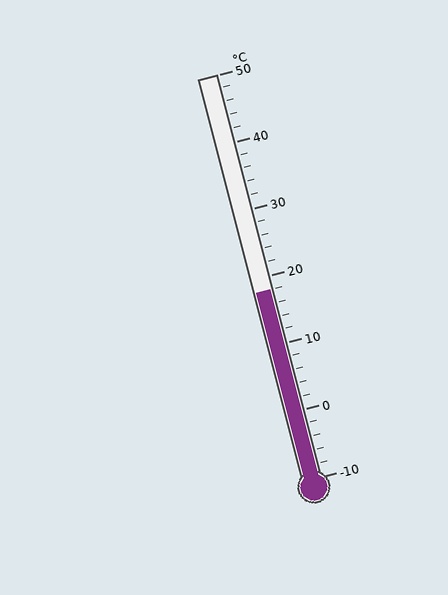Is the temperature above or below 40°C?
The temperature is below 40°C.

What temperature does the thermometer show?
The thermometer shows approximately 18°C.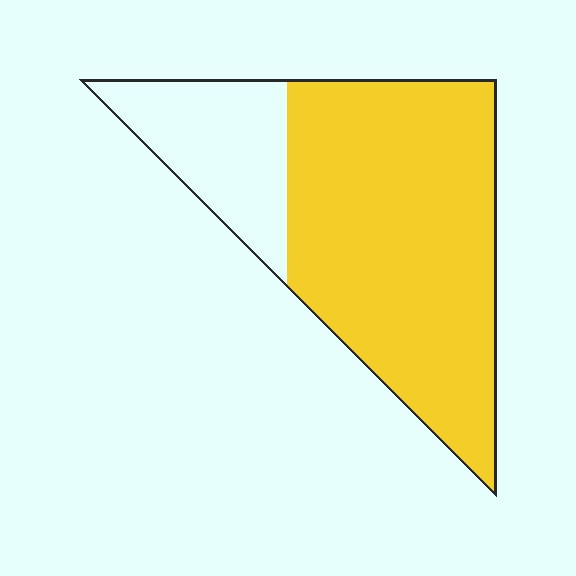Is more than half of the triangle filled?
Yes.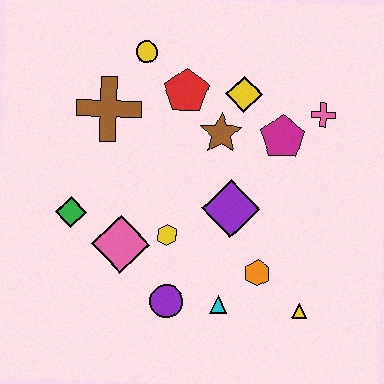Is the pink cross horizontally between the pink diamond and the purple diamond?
No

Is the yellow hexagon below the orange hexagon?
No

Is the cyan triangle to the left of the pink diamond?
No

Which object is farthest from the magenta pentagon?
The green diamond is farthest from the magenta pentagon.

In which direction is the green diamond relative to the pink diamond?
The green diamond is to the left of the pink diamond.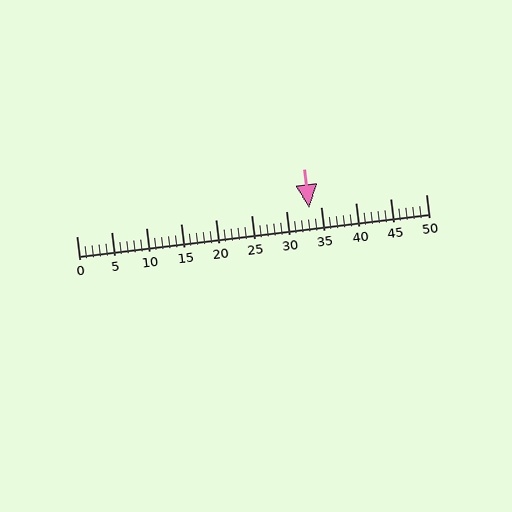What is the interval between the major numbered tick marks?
The major tick marks are spaced 5 units apart.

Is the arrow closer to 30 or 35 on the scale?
The arrow is closer to 35.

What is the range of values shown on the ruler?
The ruler shows values from 0 to 50.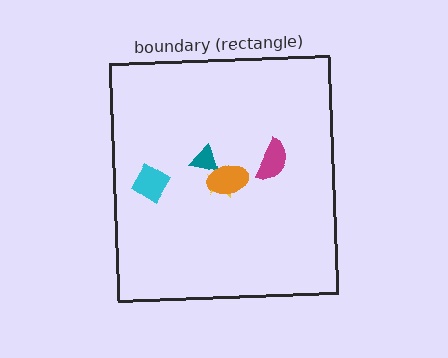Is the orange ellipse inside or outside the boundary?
Inside.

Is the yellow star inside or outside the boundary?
Inside.